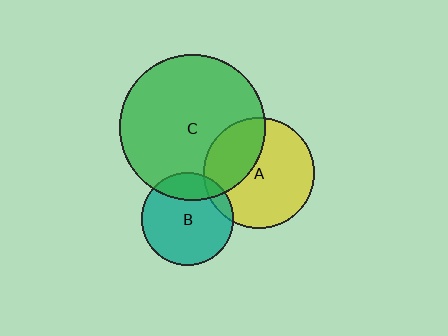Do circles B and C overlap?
Yes.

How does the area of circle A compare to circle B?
Approximately 1.4 times.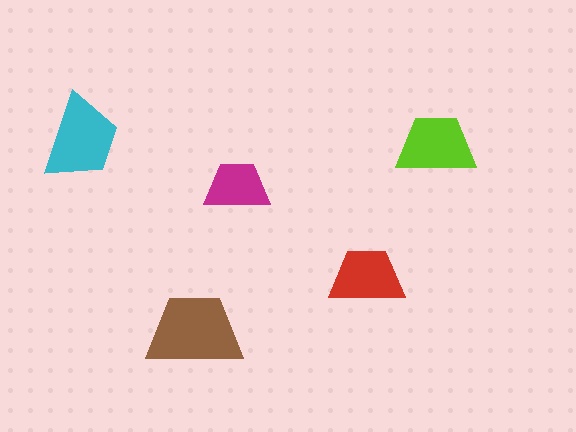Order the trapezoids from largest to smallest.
the brown one, the cyan one, the lime one, the red one, the magenta one.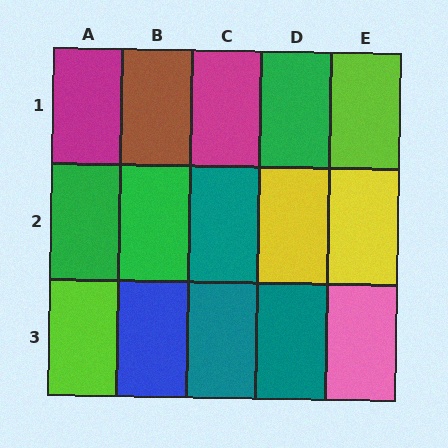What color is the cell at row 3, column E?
Pink.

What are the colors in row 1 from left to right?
Magenta, brown, magenta, green, lime.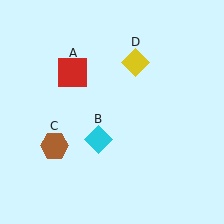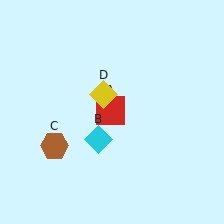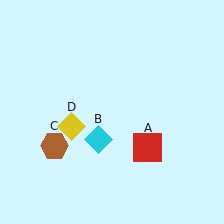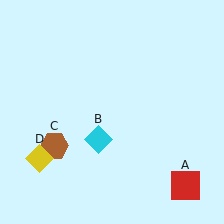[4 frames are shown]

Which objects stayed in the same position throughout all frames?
Cyan diamond (object B) and brown hexagon (object C) remained stationary.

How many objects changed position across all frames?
2 objects changed position: red square (object A), yellow diamond (object D).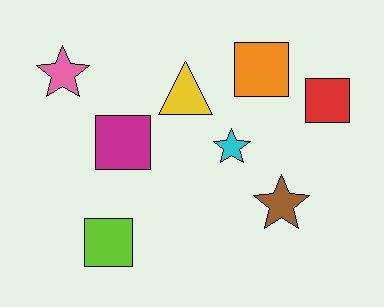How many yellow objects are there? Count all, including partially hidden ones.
There is 1 yellow object.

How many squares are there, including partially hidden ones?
There are 4 squares.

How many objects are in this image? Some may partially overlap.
There are 8 objects.